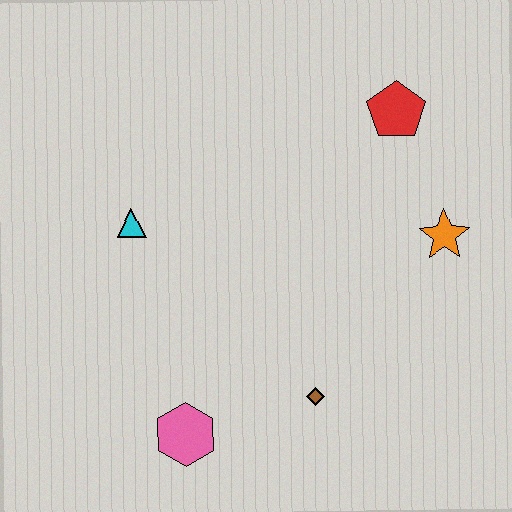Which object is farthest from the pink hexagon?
The red pentagon is farthest from the pink hexagon.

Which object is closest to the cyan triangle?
The pink hexagon is closest to the cyan triangle.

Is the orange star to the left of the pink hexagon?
No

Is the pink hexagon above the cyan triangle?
No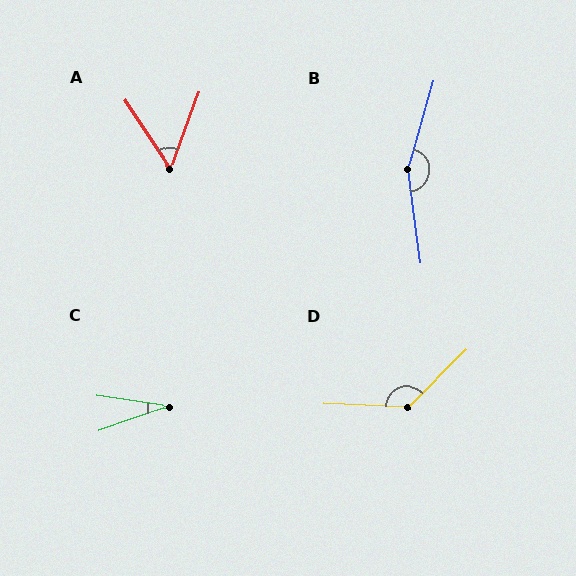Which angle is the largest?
B, at approximately 157 degrees.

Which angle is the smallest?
C, at approximately 28 degrees.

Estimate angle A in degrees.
Approximately 54 degrees.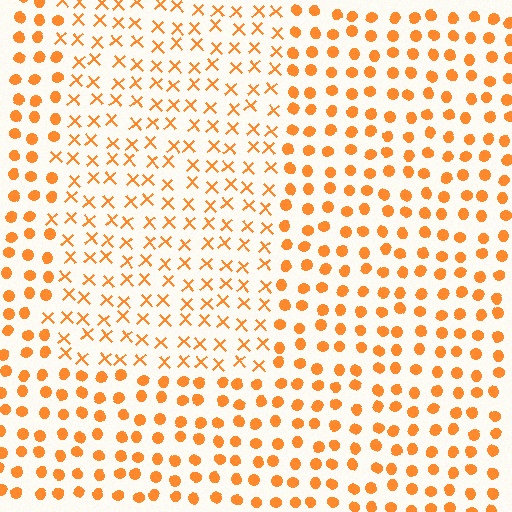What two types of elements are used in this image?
The image uses X marks inside the rectangle region and circles outside it.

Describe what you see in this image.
The image is filled with small orange elements arranged in a uniform grid. A rectangle-shaped region contains X marks, while the surrounding area contains circles. The boundary is defined purely by the change in element shape.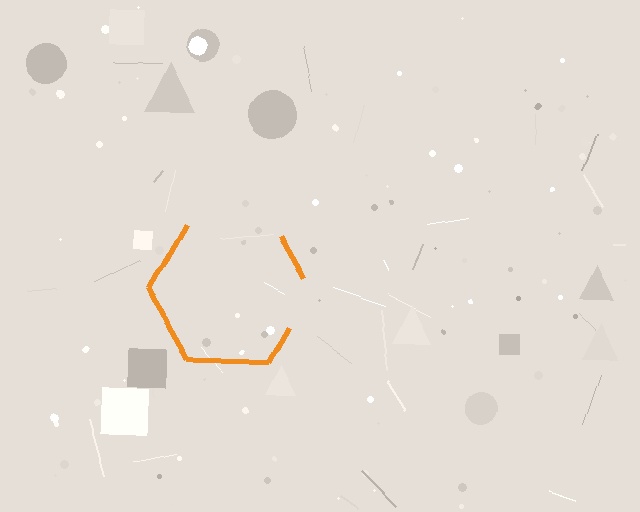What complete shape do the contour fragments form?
The contour fragments form a hexagon.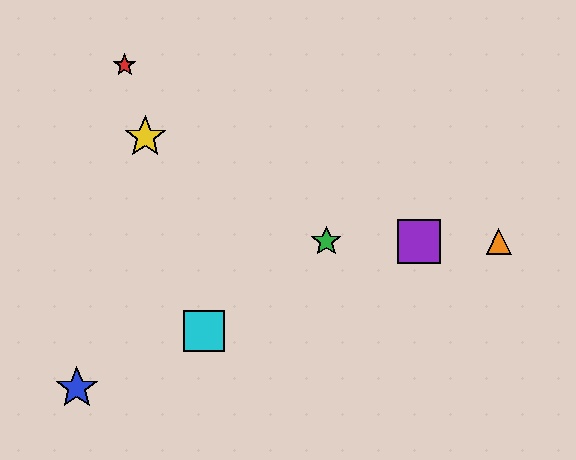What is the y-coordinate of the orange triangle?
The orange triangle is at y≈241.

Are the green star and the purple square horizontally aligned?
Yes, both are at y≈241.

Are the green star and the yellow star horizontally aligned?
No, the green star is at y≈241 and the yellow star is at y≈137.